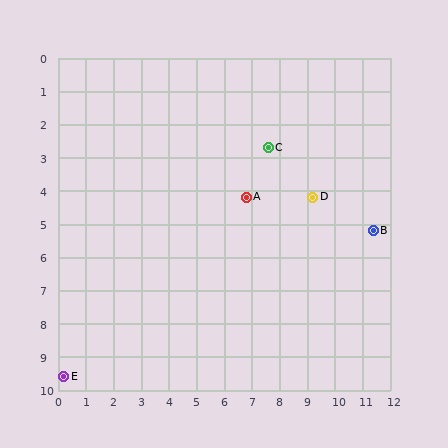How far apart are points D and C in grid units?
Points D and C are about 2.2 grid units apart.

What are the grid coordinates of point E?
Point E is at approximately (0.2, 9.6).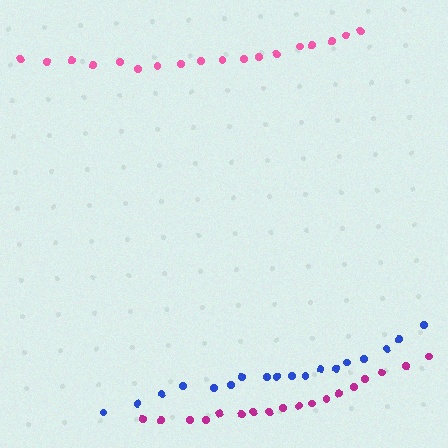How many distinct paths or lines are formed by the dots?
There are 3 distinct paths.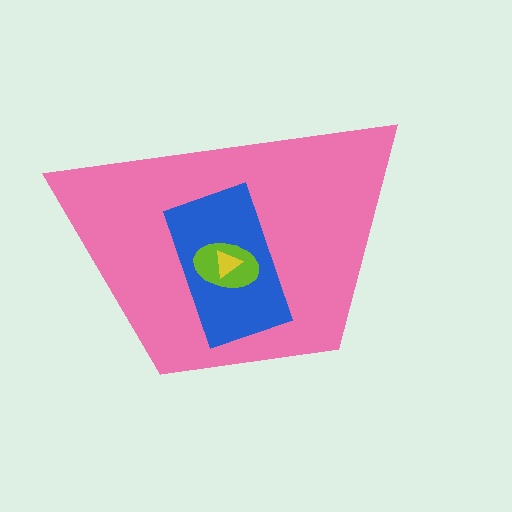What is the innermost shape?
The yellow triangle.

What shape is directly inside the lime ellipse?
The yellow triangle.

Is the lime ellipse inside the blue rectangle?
Yes.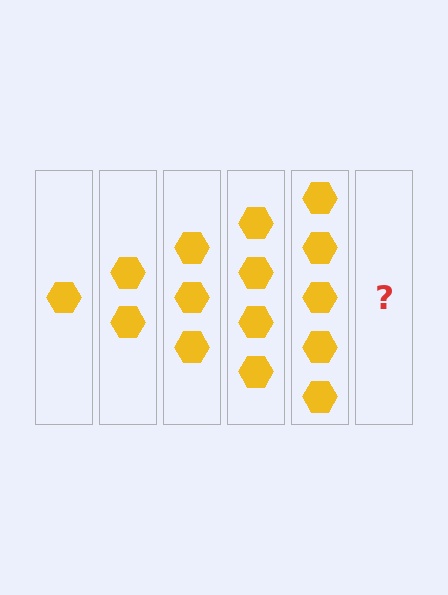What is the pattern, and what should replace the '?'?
The pattern is that each step adds one more hexagon. The '?' should be 6 hexagons.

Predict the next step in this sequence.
The next step is 6 hexagons.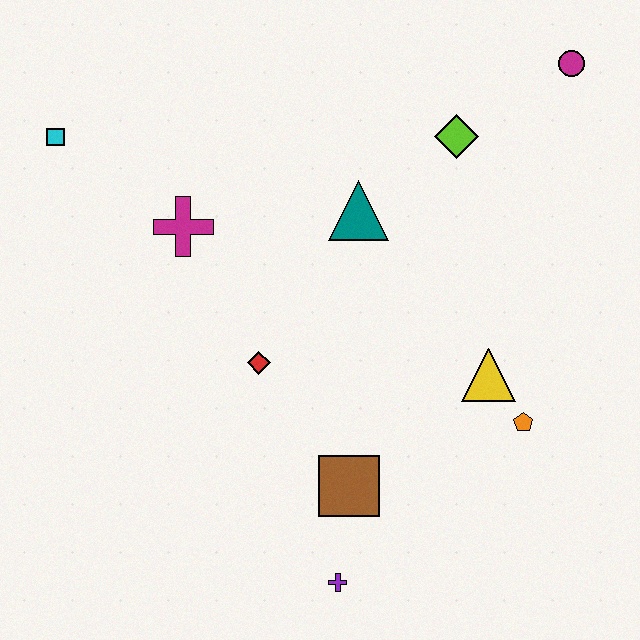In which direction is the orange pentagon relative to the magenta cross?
The orange pentagon is to the right of the magenta cross.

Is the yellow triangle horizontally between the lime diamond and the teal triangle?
No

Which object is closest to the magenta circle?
The lime diamond is closest to the magenta circle.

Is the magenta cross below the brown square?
No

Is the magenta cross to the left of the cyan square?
No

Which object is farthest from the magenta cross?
The magenta circle is farthest from the magenta cross.